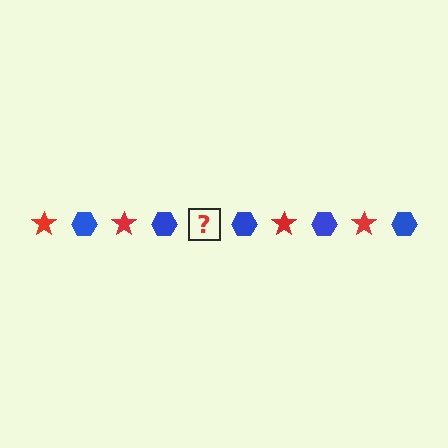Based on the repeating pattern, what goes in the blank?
The blank should be a red star.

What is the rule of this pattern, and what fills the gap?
The rule is that the pattern alternates between red star and blue hexagon. The gap should be filled with a red star.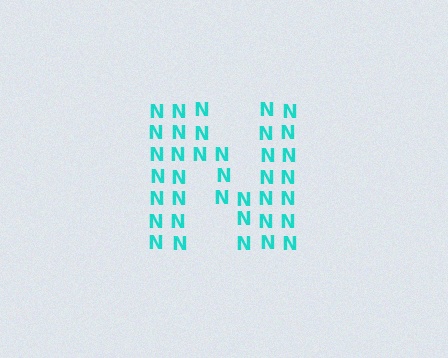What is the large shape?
The large shape is the letter N.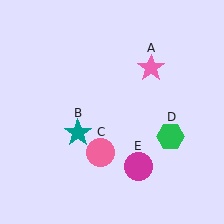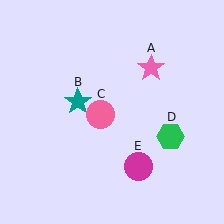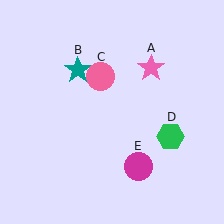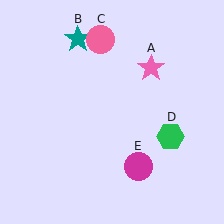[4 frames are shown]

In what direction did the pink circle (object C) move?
The pink circle (object C) moved up.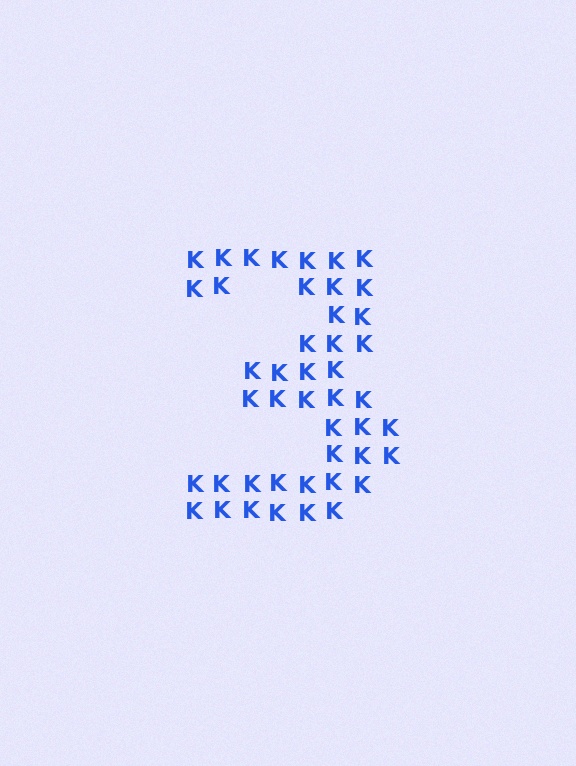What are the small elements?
The small elements are letter K's.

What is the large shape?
The large shape is the digit 3.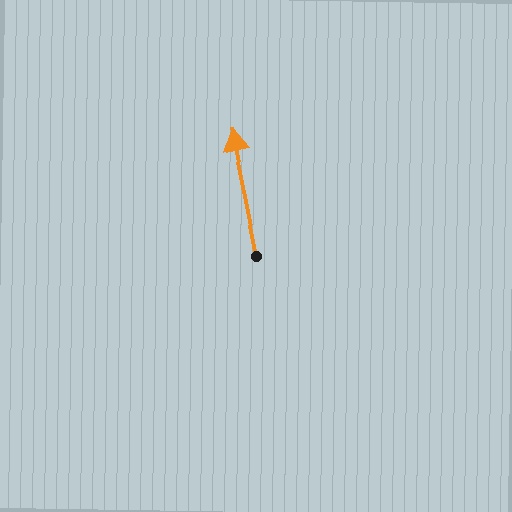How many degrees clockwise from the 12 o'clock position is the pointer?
Approximately 349 degrees.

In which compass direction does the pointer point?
North.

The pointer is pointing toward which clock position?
Roughly 12 o'clock.